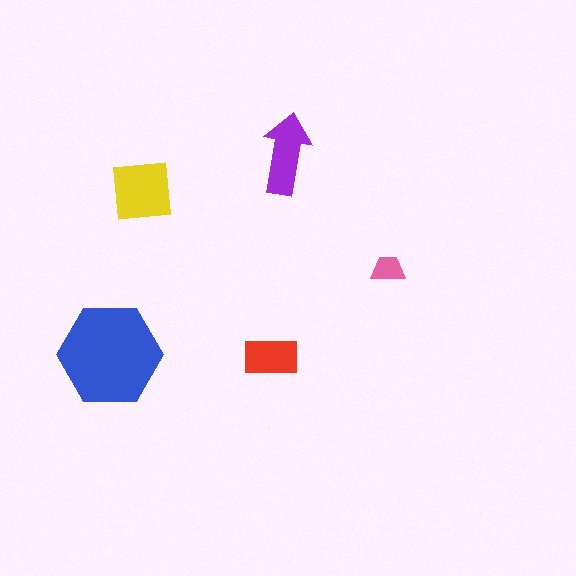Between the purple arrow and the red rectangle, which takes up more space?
The purple arrow.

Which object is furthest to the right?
The pink trapezoid is rightmost.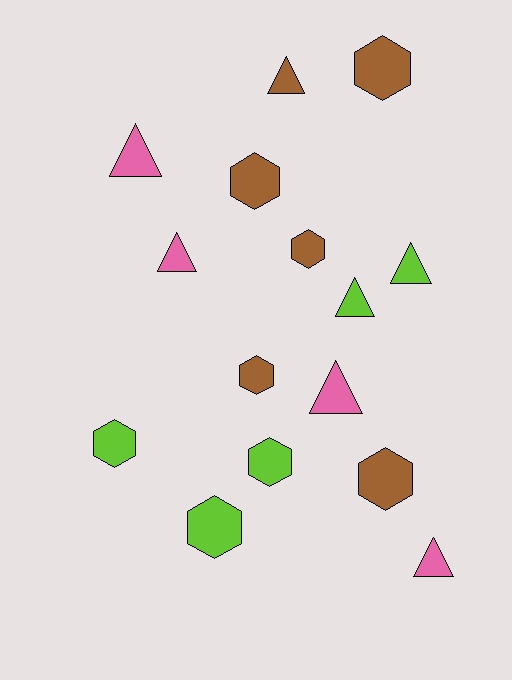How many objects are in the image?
There are 15 objects.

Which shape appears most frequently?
Hexagon, with 8 objects.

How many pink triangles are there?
There are 4 pink triangles.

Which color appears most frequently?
Brown, with 6 objects.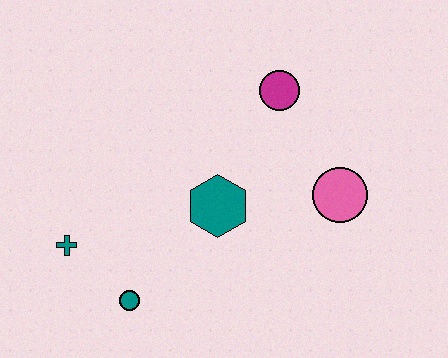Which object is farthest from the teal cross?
The pink circle is farthest from the teal cross.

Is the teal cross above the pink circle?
No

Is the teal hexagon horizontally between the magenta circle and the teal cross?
Yes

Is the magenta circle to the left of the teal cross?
No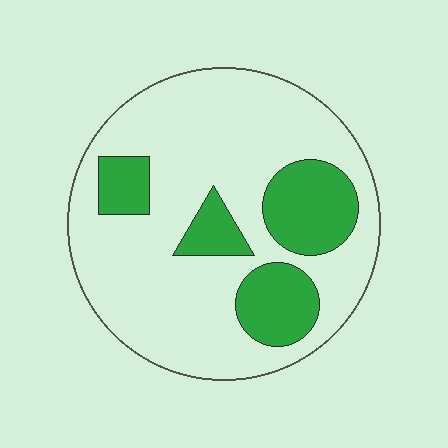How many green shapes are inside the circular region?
4.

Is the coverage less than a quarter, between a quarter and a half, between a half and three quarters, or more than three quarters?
Less than a quarter.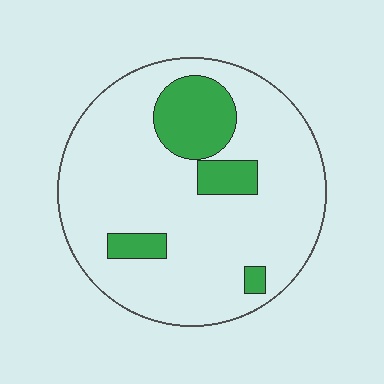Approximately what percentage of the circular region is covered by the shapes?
Approximately 15%.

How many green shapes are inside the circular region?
4.